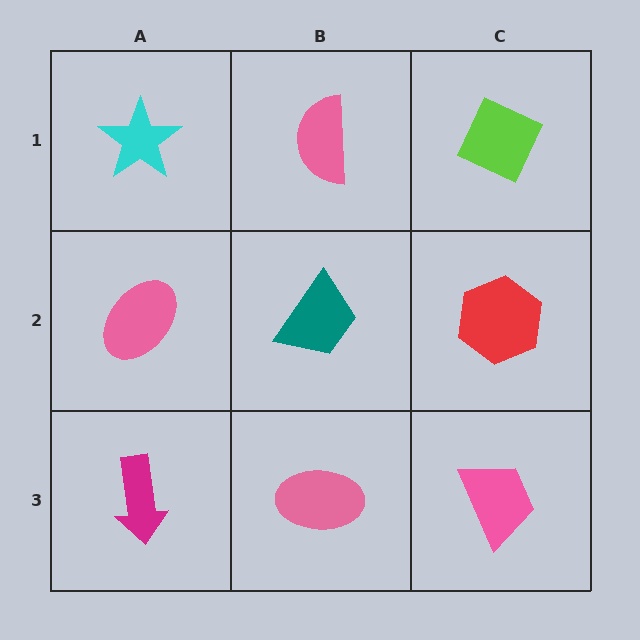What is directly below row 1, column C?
A red hexagon.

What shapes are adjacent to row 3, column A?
A pink ellipse (row 2, column A), a pink ellipse (row 3, column B).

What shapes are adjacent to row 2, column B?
A pink semicircle (row 1, column B), a pink ellipse (row 3, column B), a pink ellipse (row 2, column A), a red hexagon (row 2, column C).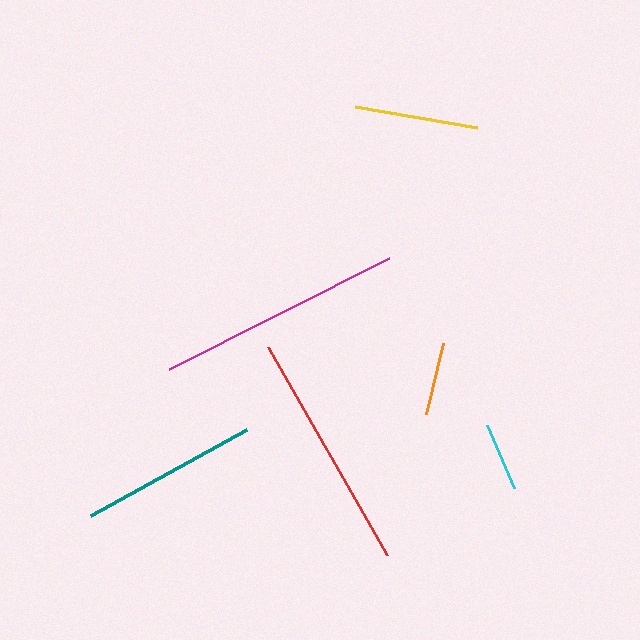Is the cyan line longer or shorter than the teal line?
The teal line is longer than the cyan line.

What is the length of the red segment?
The red segment is approximately 240 pixels long.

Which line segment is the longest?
The magenta line is the longest at approximately 247 pixels.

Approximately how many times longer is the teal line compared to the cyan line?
The teal line is approximately 2.6 times the length of the cyan line.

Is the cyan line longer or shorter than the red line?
The red line is longer than the cyan line.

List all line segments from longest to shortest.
From longest to shortest: magenta, red, teal, yellow, orange, cyan.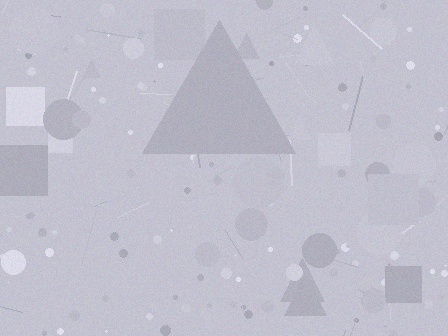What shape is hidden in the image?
A triangle is hidden in the image.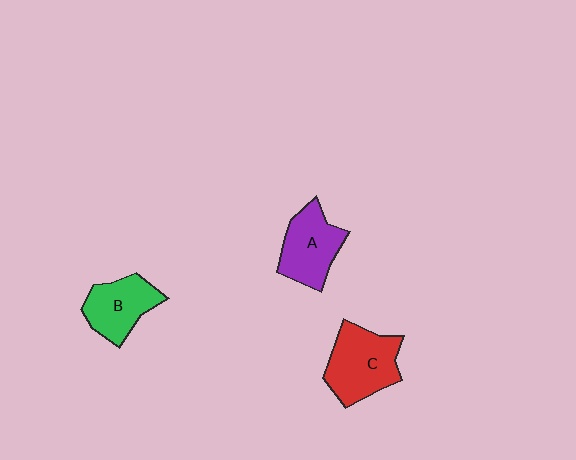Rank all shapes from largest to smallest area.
From largest to smallest: C (red), A (purple), B (green).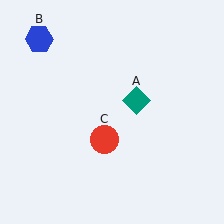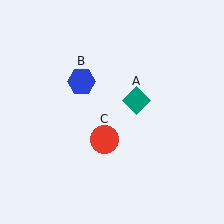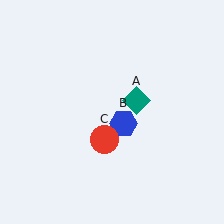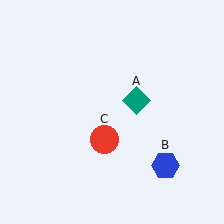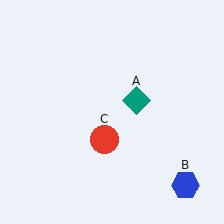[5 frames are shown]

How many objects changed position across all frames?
1 object changed position: blue hexagon (object B).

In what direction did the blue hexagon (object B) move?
The blue hexagon (object B) moved down and to the right.